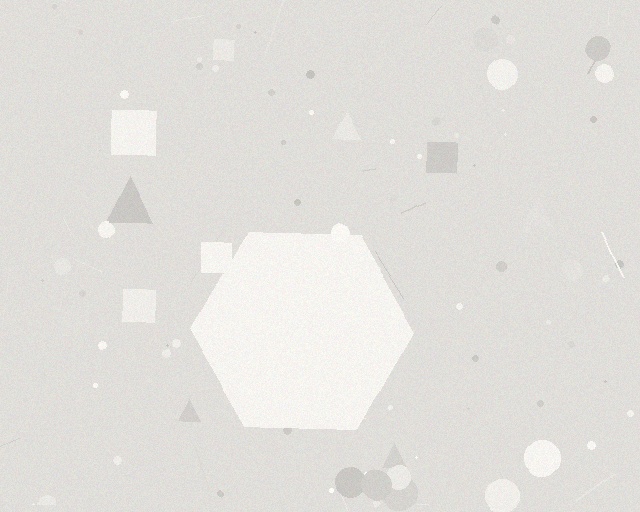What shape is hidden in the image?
A hexagon is hidden in the image.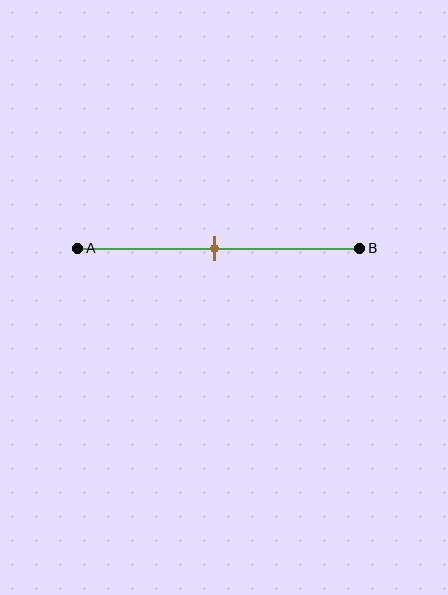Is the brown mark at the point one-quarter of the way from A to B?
No, the mark is at about 50% from A, not at the 25% one-quarter point.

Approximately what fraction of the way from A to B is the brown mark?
The brown mark is approximately 50% of the way from A to B.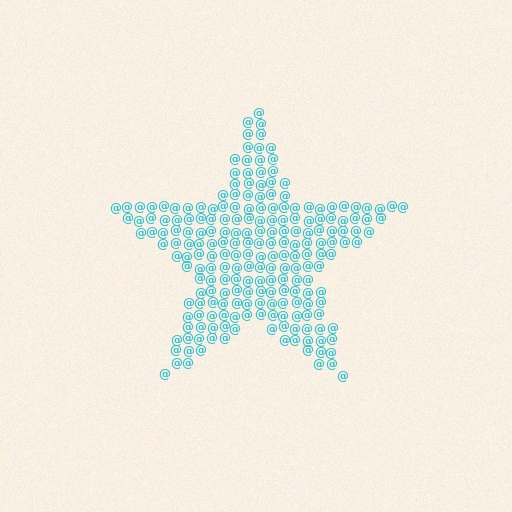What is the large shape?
The large shape is a star.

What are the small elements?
The small elements are at signs.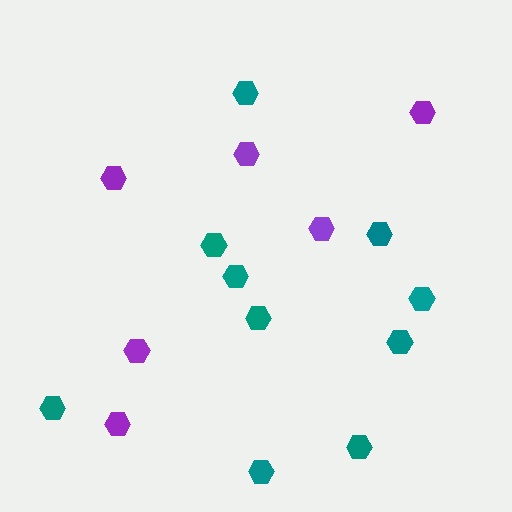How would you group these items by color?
There are 2 groups: one group of purple hexagons (6) and one group of teal hexagons (10).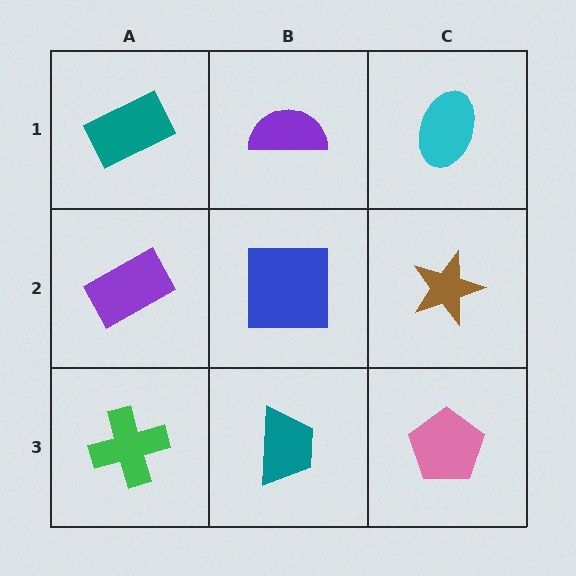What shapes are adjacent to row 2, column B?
A purple semicircle (row 1, column B), a teal trapezoid (row 3, column B), a purple rectangle (row 2, column A), a brown star (row 2, column C).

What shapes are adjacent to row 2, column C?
A cyan ellipse (row 1, column C), a pink pentagon (row 3, column C), a blue square (row 2, column B).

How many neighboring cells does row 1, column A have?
2.